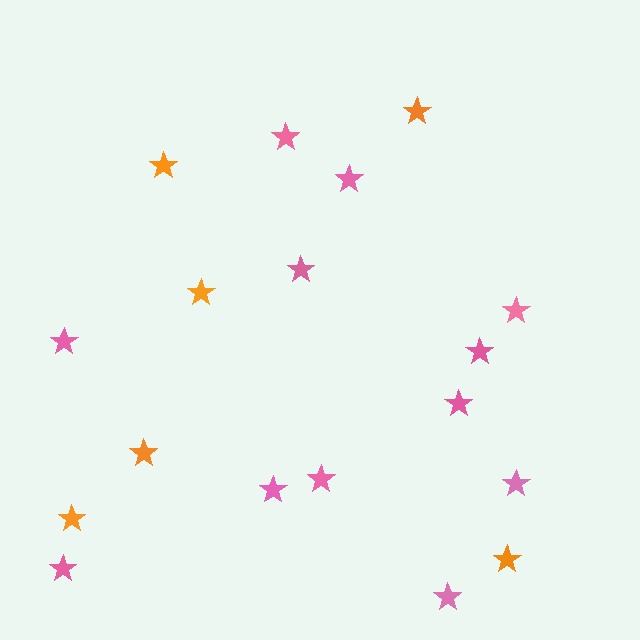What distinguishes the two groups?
There are 2 groups: one group of pink stars (12) and one group of orange stars (6).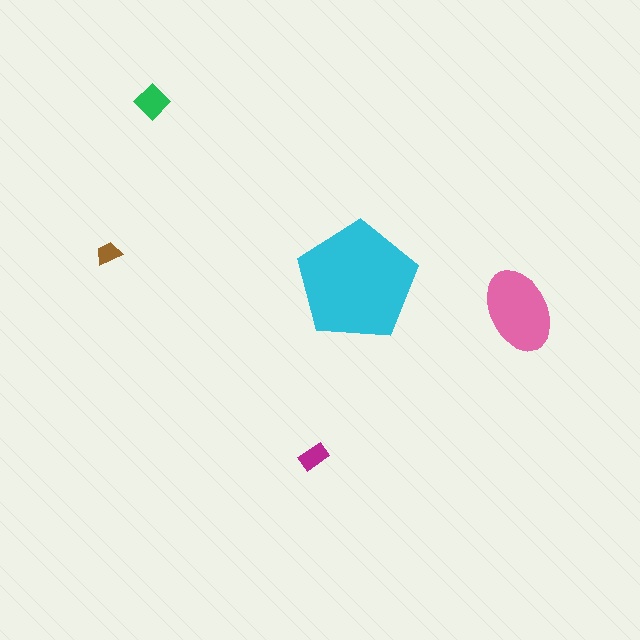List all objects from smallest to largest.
The brown trapezoid, the magenta rectangle, the green diamond, the pink ellipse, the cyan pentagon.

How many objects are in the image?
There are 5 objects in the image.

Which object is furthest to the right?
The pink ellipse is rightmost.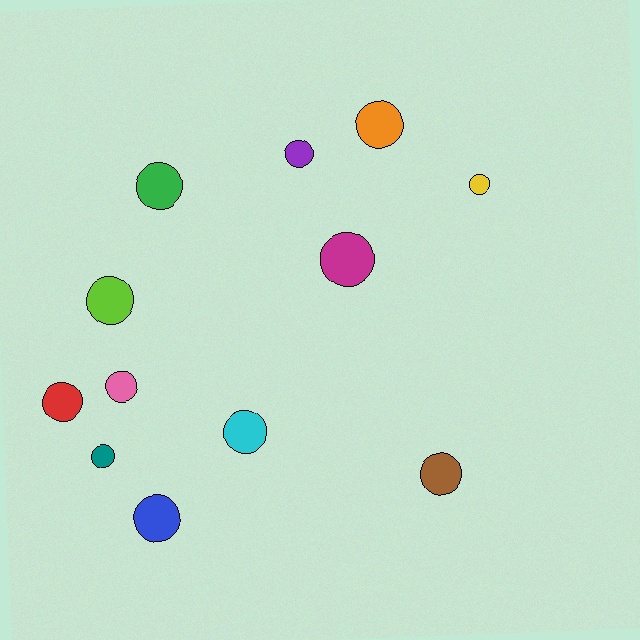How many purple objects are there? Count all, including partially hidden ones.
There is 1 purple object.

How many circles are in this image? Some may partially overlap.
There are 12 circles.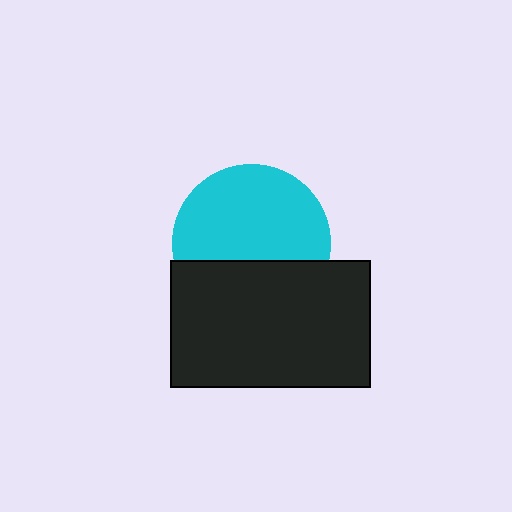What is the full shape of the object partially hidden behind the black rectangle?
The partially hidden object is a cyan circle.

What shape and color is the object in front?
The object in front is a black rectangle.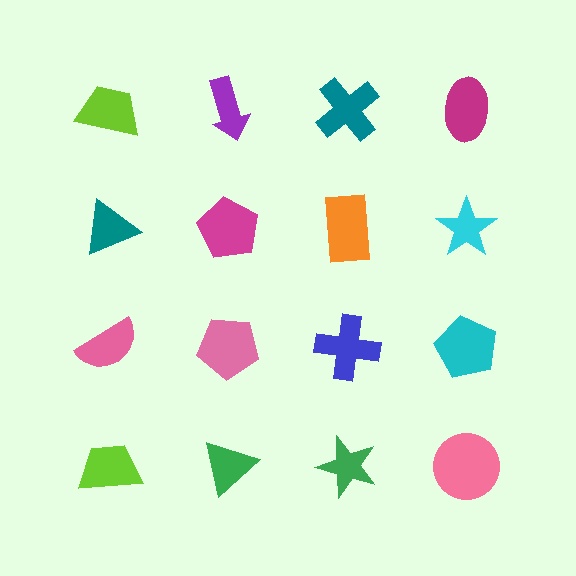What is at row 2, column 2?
A magenta pentagon.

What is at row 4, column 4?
A pink circle.